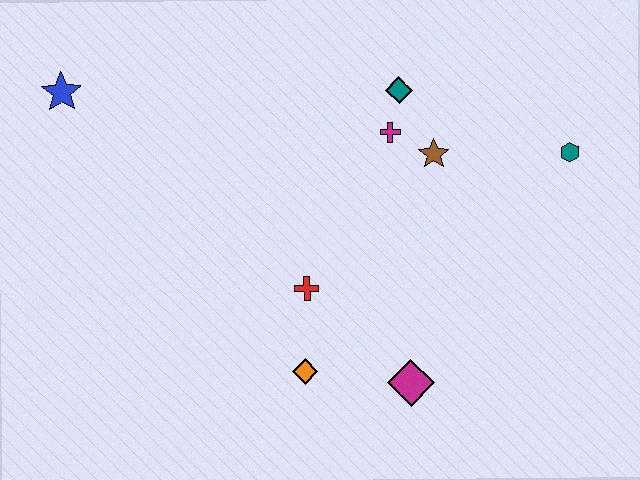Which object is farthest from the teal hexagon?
The blue star is farthest from the teal hexagon.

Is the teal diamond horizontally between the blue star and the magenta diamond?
Yes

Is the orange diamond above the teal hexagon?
No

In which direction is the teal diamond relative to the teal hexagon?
The teal diamond is to the left of the teal hexagon.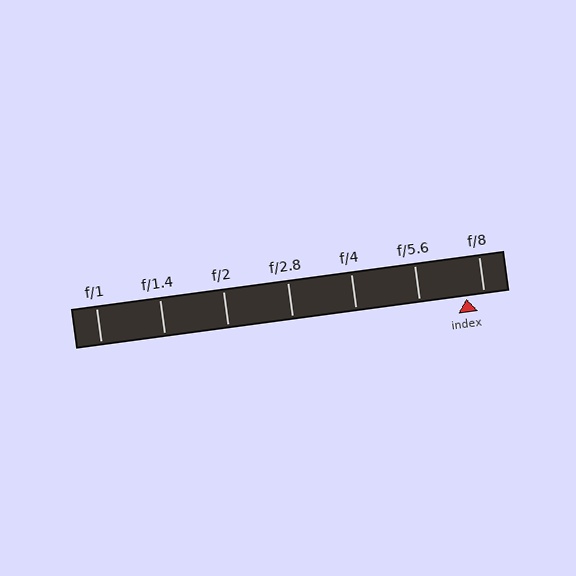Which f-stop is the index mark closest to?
The index mark is closest to f/8.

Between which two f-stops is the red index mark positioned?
The index mark is between f/5.6 and f/8.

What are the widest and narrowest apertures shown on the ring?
The widest aperture shown is f/1 and the narrowest is f/8.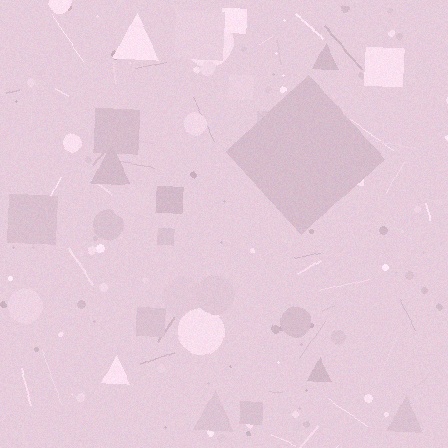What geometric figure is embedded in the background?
A diamond is embedded in the background.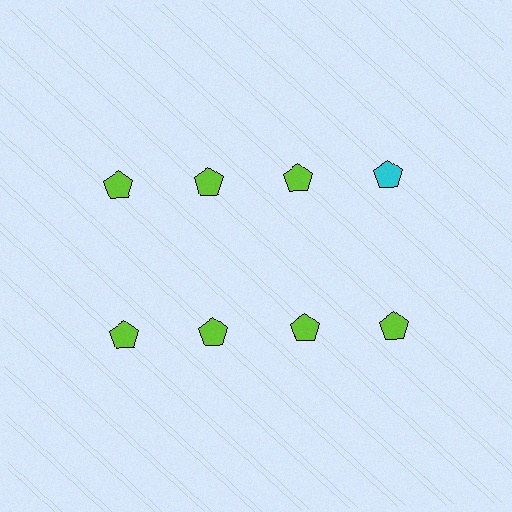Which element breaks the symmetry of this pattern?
The cyan pentagon in the top row, second from right column breaks the symmetry. All other shapes are lime pentagons.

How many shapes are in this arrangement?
There are 8 shapes arranged in a grid pattern.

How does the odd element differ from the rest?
It has a different color: cyan instead of lime.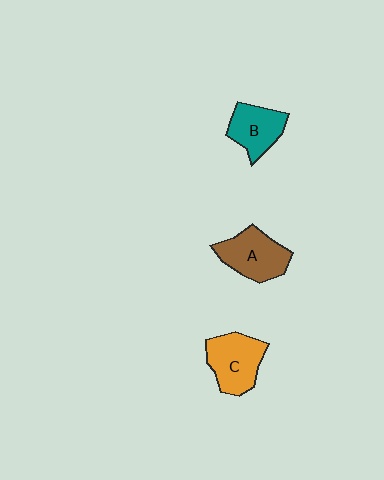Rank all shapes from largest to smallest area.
From largest to smallest: C (orange), A (brown), B (teal).